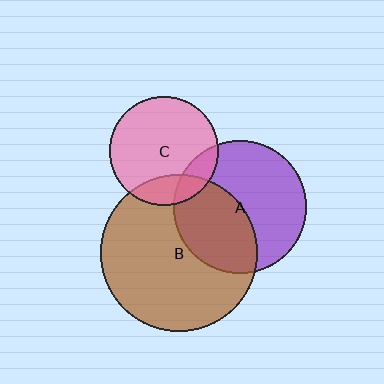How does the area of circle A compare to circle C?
Approximately 1.5 times.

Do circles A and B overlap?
Yes.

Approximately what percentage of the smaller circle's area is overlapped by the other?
Approximately 45%.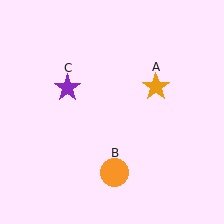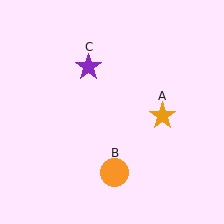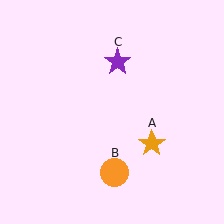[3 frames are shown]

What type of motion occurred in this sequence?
The orange star (object A), purple star (object C) rotated clockwise around the center of the scene.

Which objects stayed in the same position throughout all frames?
Orange circle (object B) remained stationary.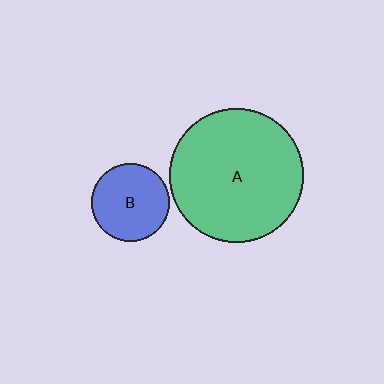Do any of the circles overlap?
No, none of the circles overlap.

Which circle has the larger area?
Circle A (green).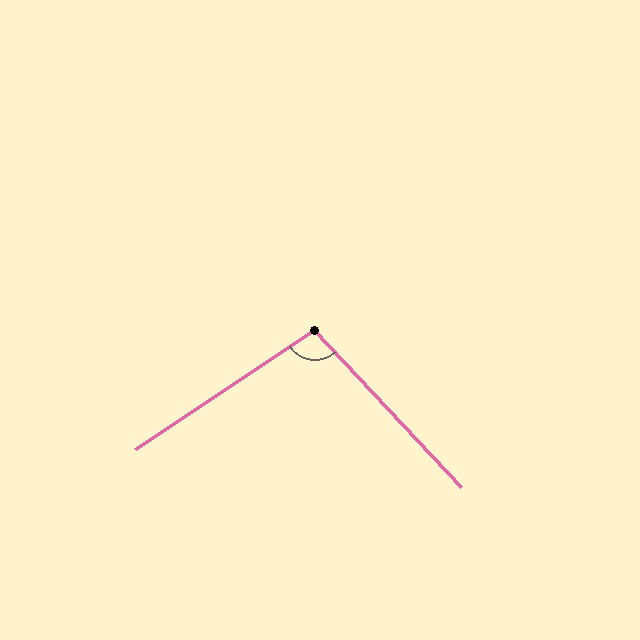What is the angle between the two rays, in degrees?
Approximately 99 degrees.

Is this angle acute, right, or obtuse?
It is obtuse.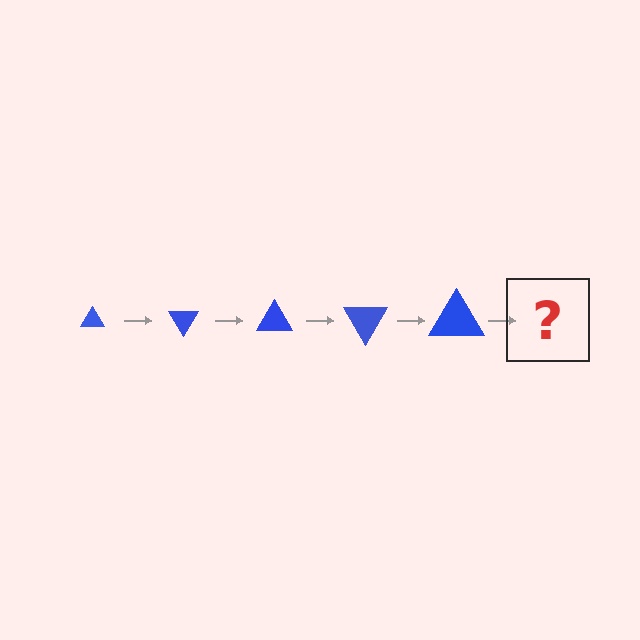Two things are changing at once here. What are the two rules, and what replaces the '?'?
The two rules are that the triangle grows larger each step and it rotates 60 degrees each step. The '?' should be a triangle, larger than the previous one and rotated 300 degrees from the start.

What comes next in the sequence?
The next element should be a triangle, larger than the previous one and rotated 300 degrees from the start.